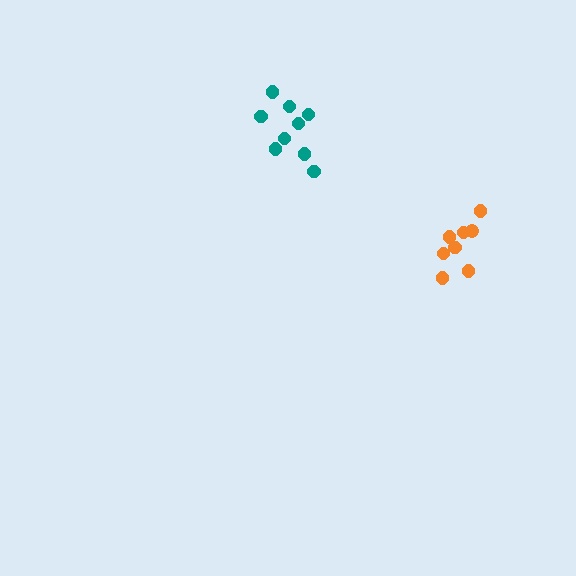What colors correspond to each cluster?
The clusters are colored: orange, teal.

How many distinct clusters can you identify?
There are 2 distinct clusters.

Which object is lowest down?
The orange cluster is bottommost.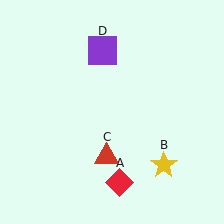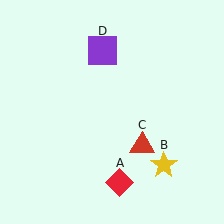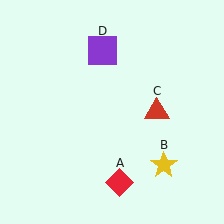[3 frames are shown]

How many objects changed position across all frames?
1 object changed position: red triangle (object C).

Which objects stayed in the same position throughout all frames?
Red diamond (object A) and yellow star (object B) and purple square (object D) remained stationary.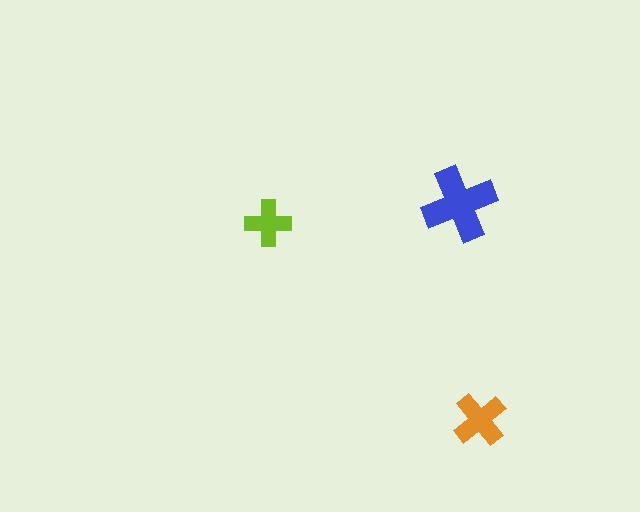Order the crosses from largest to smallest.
the blue one, the orange one, the lime one.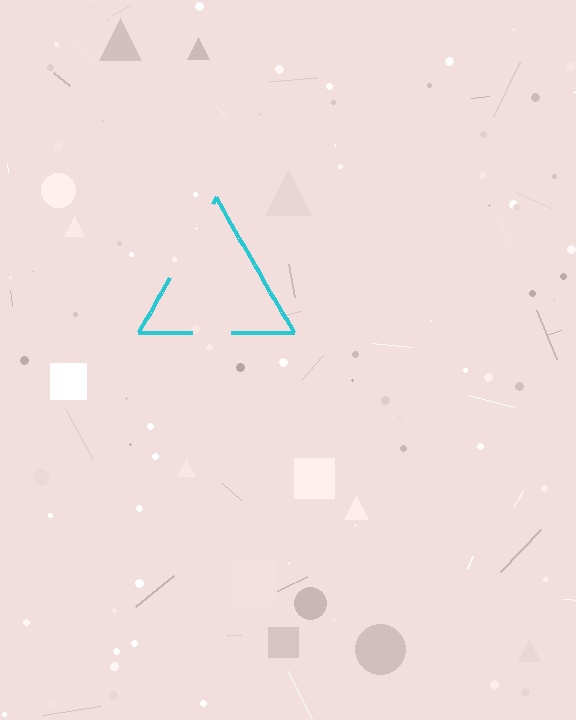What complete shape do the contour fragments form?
The contour fragments form a triangle.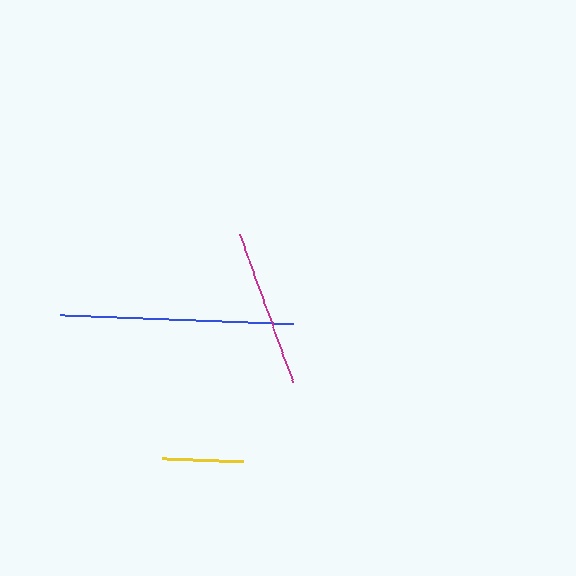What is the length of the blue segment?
The blue segment is approximately 233 pixels long.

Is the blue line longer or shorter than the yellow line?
The blue line is longer than the yellow line.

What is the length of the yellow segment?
The yellow segment is approximately 82 pixels long.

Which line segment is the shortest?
The yellow line is the shortest at approximately 82 pixels.